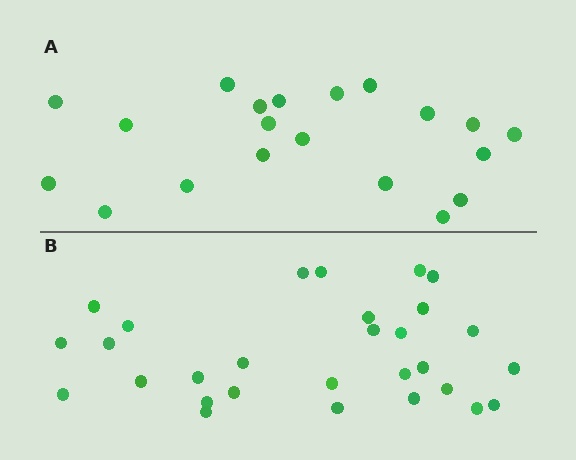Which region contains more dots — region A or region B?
Region B (the bottom region) has more dots.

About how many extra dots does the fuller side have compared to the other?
Region B has roughly 8 or so more dots than region A.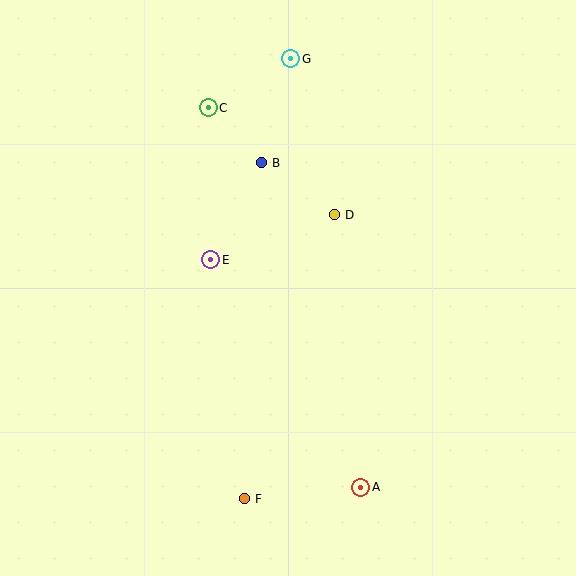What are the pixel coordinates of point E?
Point E is at (211, 260).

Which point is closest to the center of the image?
Point E at (211, 260) is closest to the center.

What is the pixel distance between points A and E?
The distance between A and E is 272 pixels.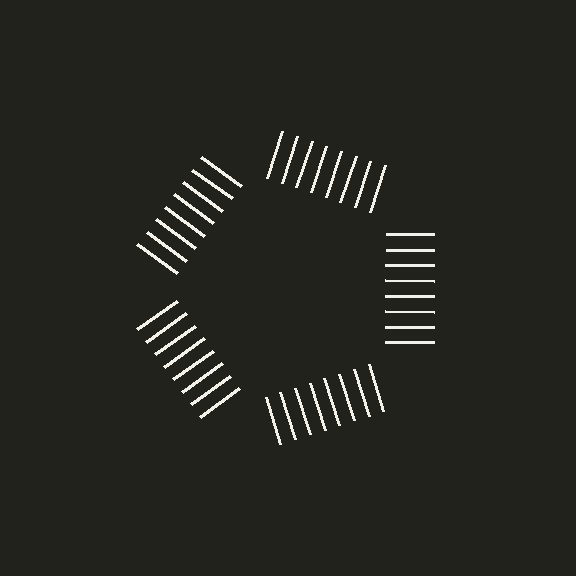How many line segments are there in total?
40 — 8 along each of the 5 edges.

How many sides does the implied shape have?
5 sides — the line-ends trace a pentagon.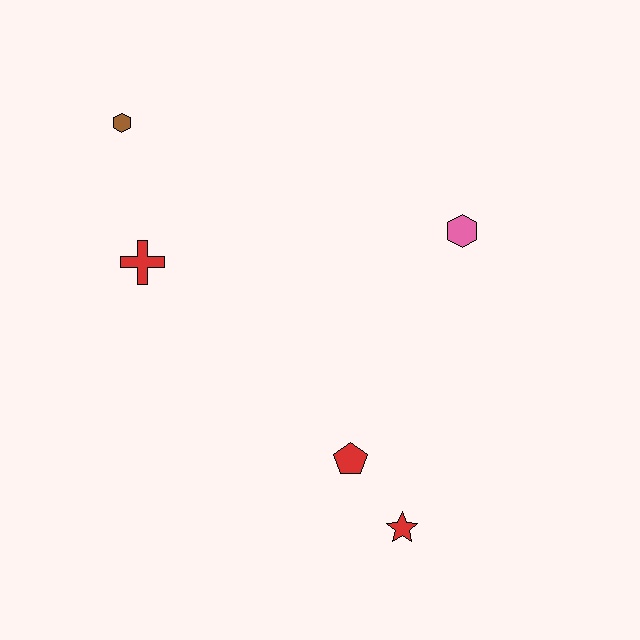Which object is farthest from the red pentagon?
The brown hexagon is farthest from the red pentagon.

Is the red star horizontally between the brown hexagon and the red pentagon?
No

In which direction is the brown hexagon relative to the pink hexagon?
The brown hexagon is to the left of the pink hexagon.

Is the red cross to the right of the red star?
No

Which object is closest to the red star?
The red pentagon is closest to the red star.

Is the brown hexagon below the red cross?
No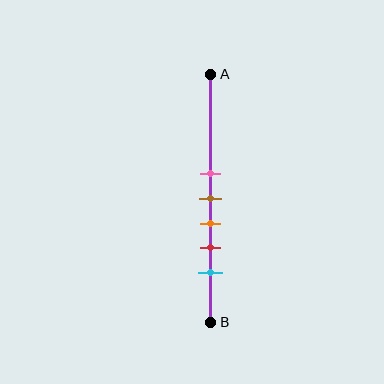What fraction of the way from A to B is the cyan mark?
The cyan mark is approximately 80% (0.8) of the way from A to B.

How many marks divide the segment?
There are 5 marks dividing the segment.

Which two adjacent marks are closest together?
The pink and brown marks are the closest adjacent pair.